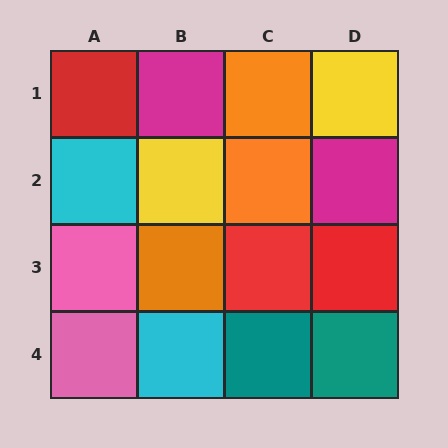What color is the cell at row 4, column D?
Teal.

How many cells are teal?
2 cells are teal.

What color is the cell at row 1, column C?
Orange.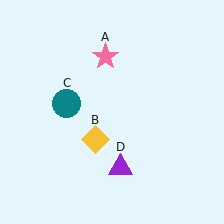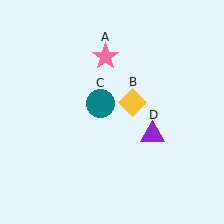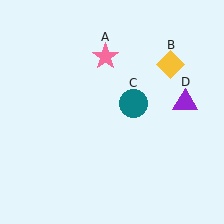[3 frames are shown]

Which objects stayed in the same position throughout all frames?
Pink star (object A) remained stationary.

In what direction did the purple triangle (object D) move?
The purple triangle (object D) moved up and to the right.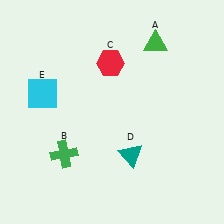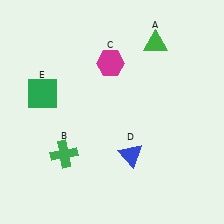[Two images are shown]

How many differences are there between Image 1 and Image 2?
There are 3 differences between the two images.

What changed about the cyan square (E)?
In Image 1, E is cyan. In Image 2, it changed to green.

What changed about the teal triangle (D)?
In Image 1, D is teal. In Image 2, it changed to blue.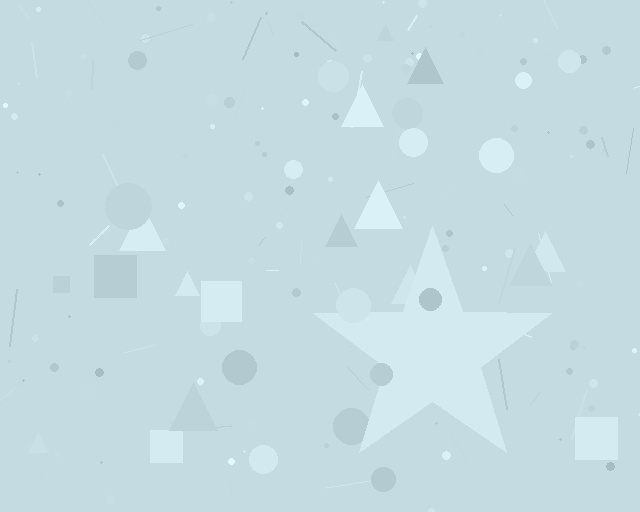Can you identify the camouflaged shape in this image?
The camouflaged shape is a star.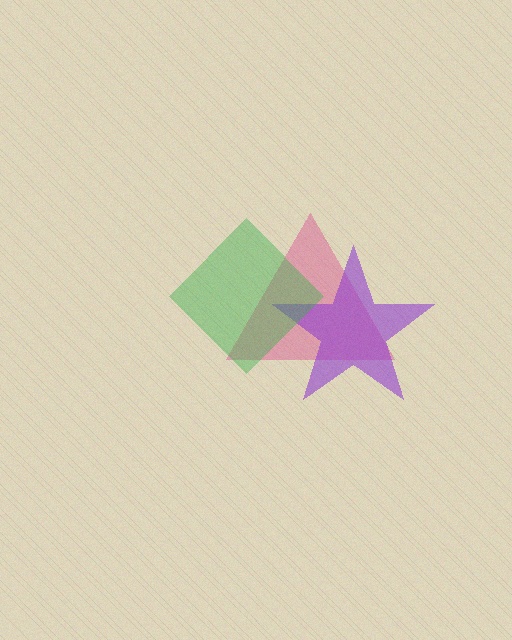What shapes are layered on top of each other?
The layered shapes are: a pink triangle, a purple star, a green diamond.